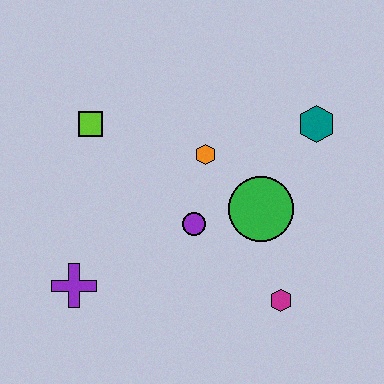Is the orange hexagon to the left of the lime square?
No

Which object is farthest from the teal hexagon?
The purple cross is farthest from the teal hexagon.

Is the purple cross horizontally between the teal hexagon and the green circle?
No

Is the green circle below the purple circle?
No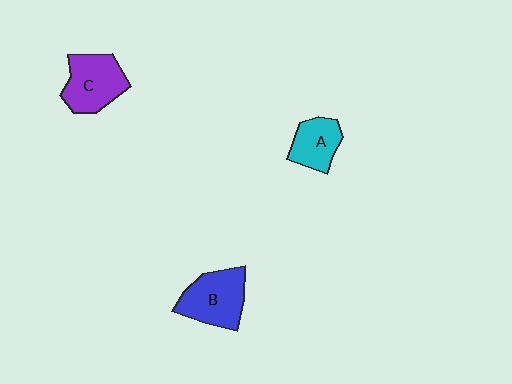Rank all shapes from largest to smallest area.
From largest to smallest: B (blue), C (purple), A (cyan).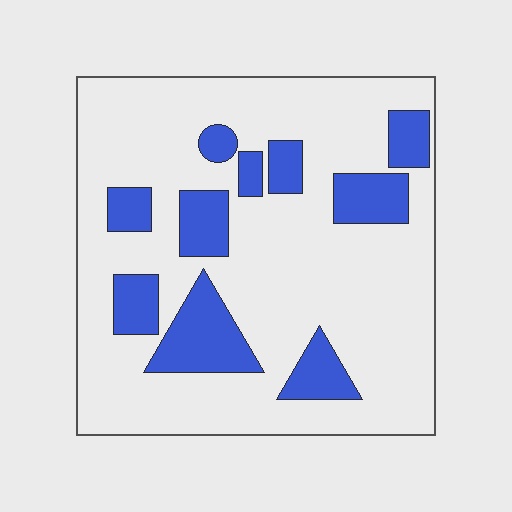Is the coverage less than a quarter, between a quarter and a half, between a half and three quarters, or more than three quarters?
Less than a quarter.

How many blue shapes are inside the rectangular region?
10.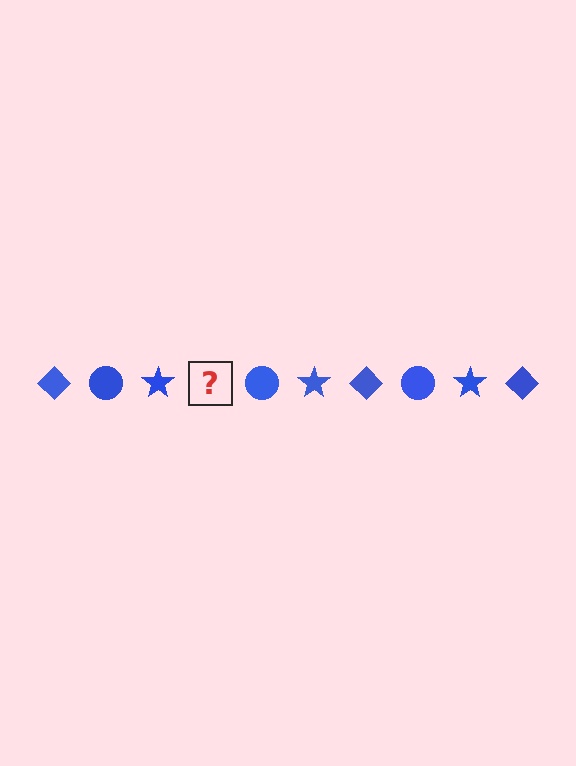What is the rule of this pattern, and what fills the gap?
The rule is that the pattern cycles through diamond, circle, star shapes in blue. The gap should be filled with a blue diamond.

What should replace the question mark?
The question mark should be replaced with a blue diamond.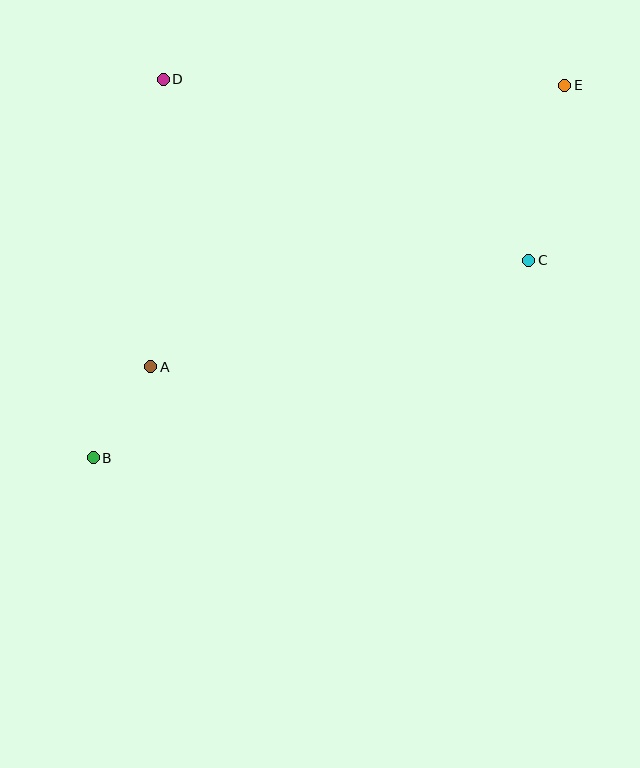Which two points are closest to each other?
Points A and B are closest to each other.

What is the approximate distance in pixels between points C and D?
The distance between C and D is approximately 408 pixels.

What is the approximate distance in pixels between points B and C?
The distance between B and C is approximately 478 pixels.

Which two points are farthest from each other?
Points B and E are farthest from each other.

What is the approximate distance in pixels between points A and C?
The distance between A and C is approximately 393 pixels.